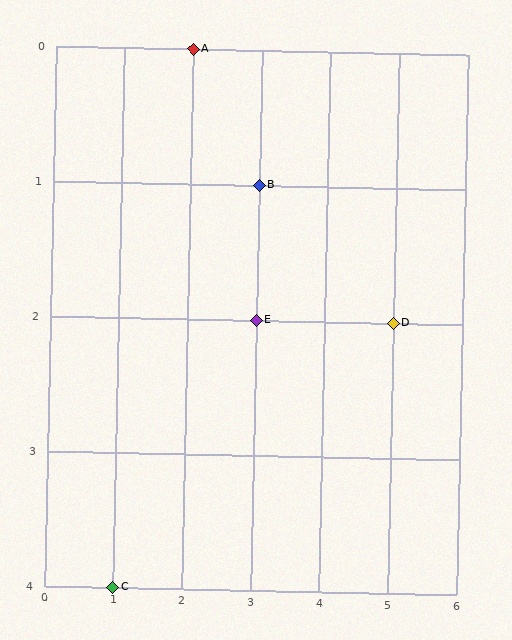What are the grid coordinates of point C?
Point C is at grid coordinates (1, 4).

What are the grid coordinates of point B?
Point B is at grid coordinates (3, 1).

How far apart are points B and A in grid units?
Points B and A are 1 column and 1 row apart (about 1.4 grid units diagonally).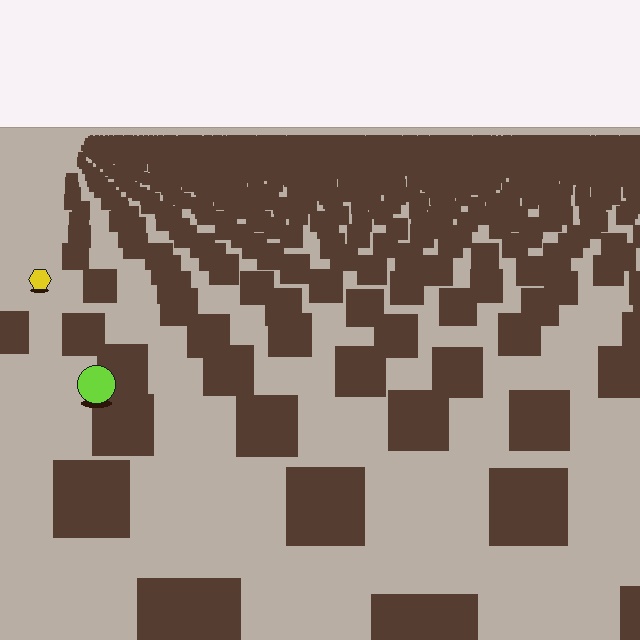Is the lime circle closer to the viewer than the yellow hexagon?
Yes. The lime circle is closer — you can tell from the texture gradient: the ground texture is coarser near it.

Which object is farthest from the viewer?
The yellow hexagon is farthest from the viewer. It appears smaller and the ground texture around it is denser.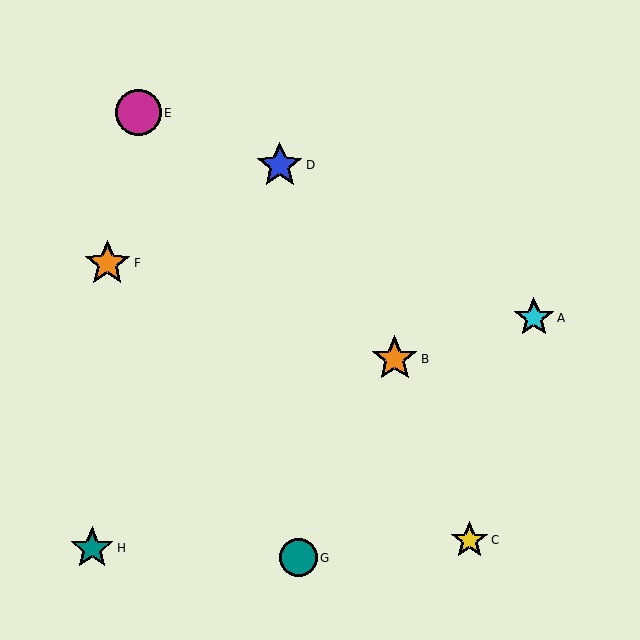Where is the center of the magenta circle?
The center of the magenta circle is at (138, 113).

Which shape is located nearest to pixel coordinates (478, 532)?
The yellow star (labeled C) at (469, 540) is nearest to that location.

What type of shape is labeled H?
Shape H is a teal star.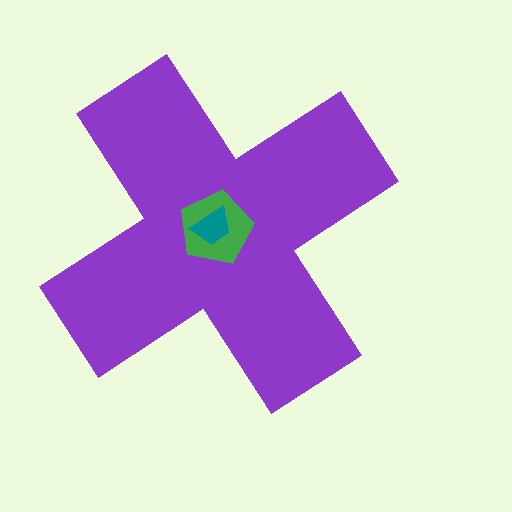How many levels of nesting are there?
3.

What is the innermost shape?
The teal trapezoid.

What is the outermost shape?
The purple cross.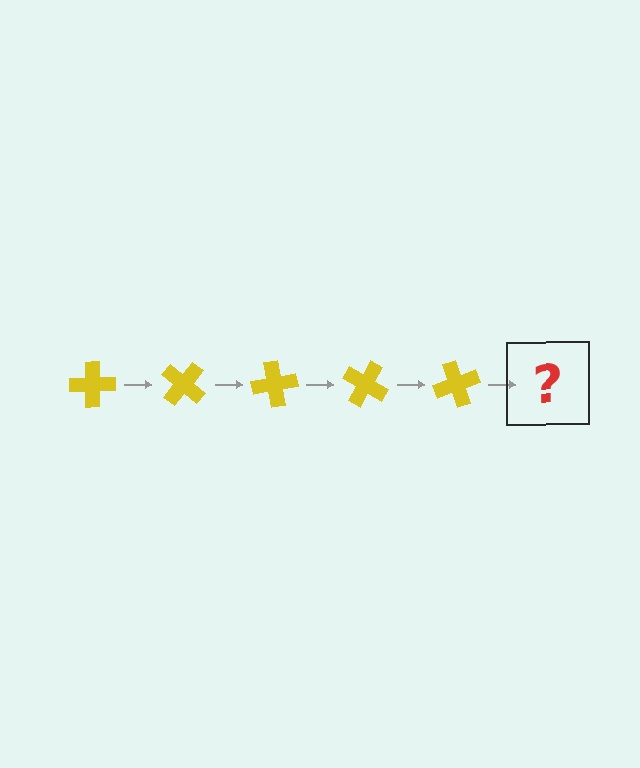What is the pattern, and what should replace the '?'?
The pattern is that the cross rotates 40 degrees each step. The '?' should be a yellow cross rotated 200 degrees.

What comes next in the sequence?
The next element should be a yellow cross rotated 200 degrees.